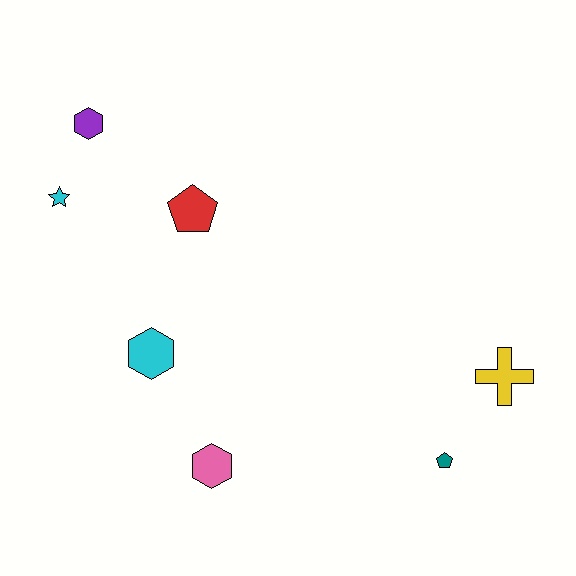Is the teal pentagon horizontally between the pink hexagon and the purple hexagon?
No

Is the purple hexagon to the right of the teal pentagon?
No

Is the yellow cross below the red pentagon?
Yes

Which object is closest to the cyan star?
The purple hexagon is closest to the cyan star.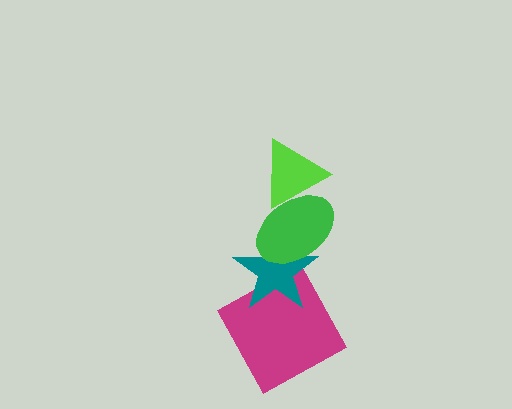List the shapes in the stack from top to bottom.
From top to bottom: the lime triangle, the green ellipse, the teal star, the magenta square.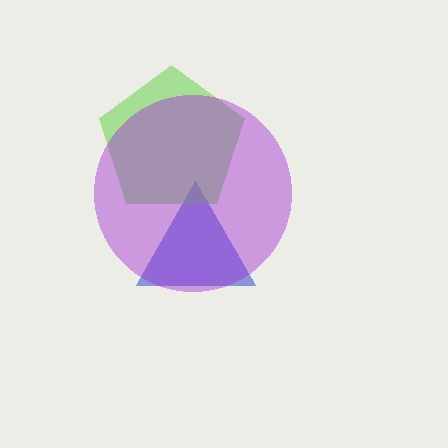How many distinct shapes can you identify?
There are 3 distinct shapes: a blue triangle, a lime pentagon, a purple circle.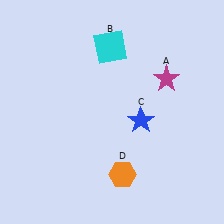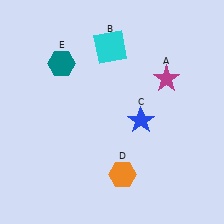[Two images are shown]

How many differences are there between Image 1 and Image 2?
There is 1 difference between the two images.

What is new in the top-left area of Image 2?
A teal hexagon (E) was added in the top-left area of Image 2.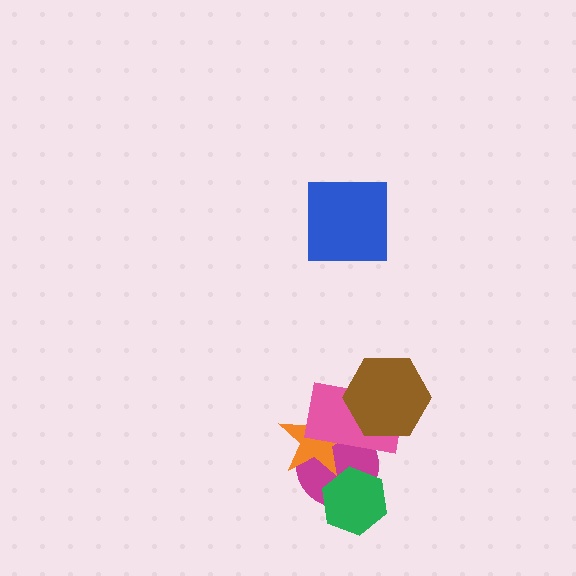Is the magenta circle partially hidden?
Yes, it is partially covered by another shape.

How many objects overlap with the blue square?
0 objects overlap with the blue square.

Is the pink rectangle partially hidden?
Yes, it is partially covered by another shape.